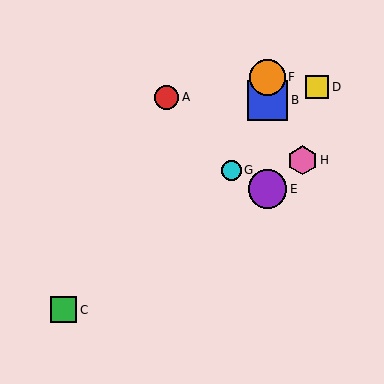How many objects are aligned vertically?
3 objects (B, E, F) are aligned vertically.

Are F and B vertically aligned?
Yes, both are at x≈268.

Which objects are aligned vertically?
Objects B, E, F are aligned vertically.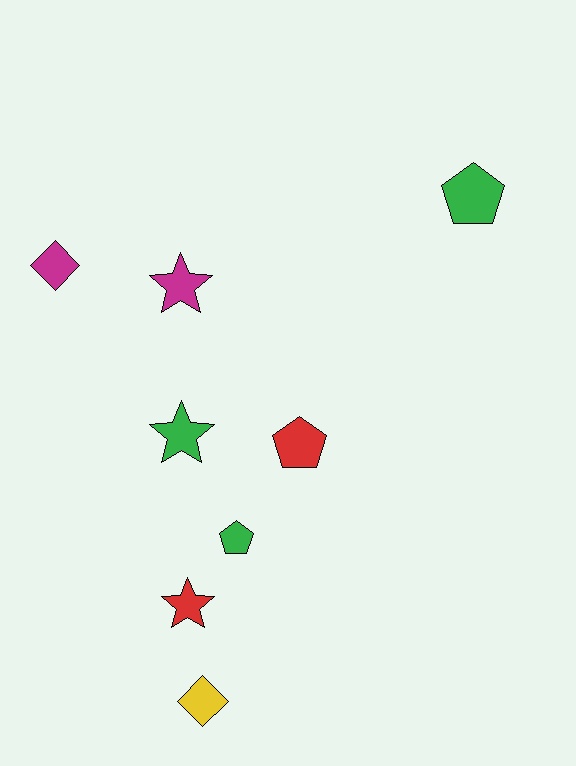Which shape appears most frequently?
Pentagon, with 3 objects.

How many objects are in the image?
There are 8 objects.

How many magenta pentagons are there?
There are no magenta pentagons.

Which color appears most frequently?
Green, with 3 objects.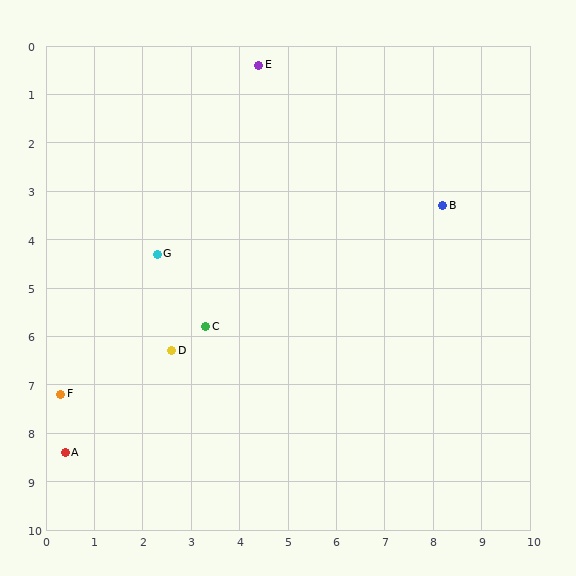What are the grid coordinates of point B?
Point B is at approximately (8.2, 3.3).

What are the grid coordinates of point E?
Point E is at approximately (4.4, 0.4).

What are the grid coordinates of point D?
Point D is at approximately (2.6, 6.3).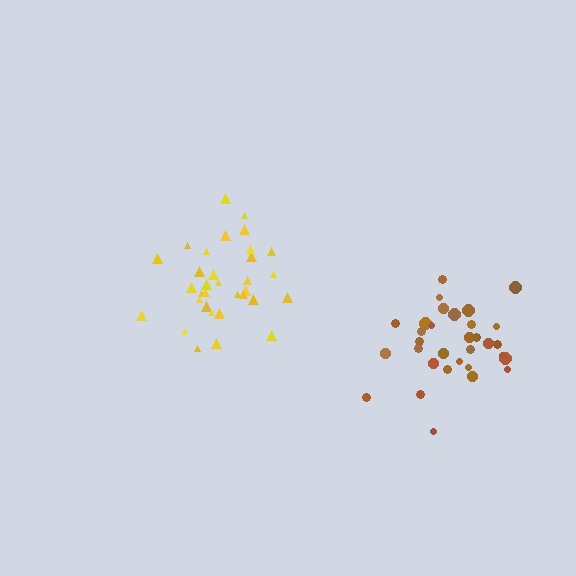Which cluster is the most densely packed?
Brown.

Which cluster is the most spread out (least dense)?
Yellow.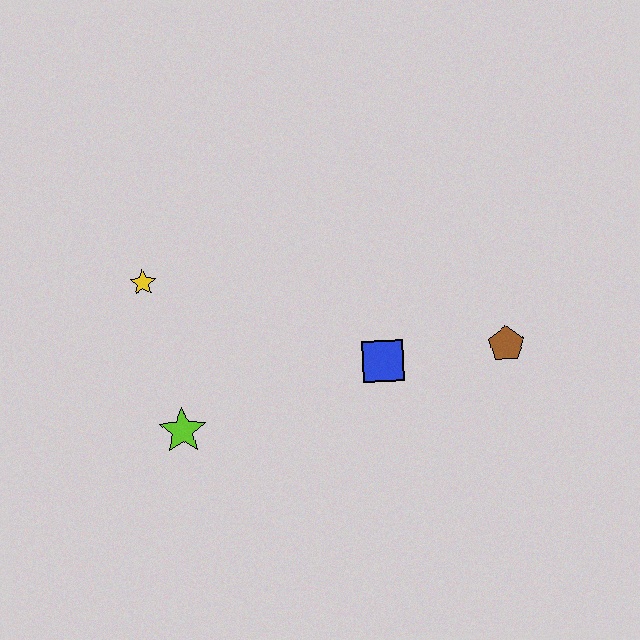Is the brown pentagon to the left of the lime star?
No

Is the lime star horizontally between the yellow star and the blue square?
Yes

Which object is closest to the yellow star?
The lime star is closest to the yellow star.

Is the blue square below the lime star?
No